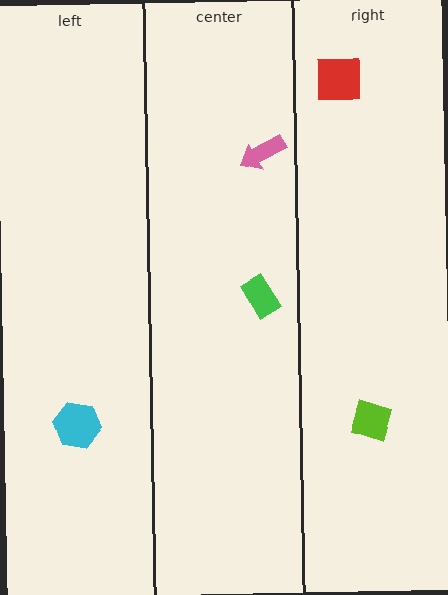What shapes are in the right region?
The lime diamond, the red square.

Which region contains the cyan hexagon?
The left region.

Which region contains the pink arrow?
The center region.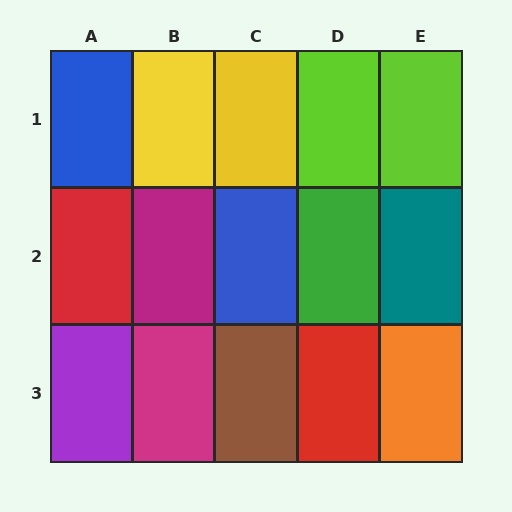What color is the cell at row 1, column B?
Yellow.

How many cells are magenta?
2 cells are magenta.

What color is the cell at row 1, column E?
Lime.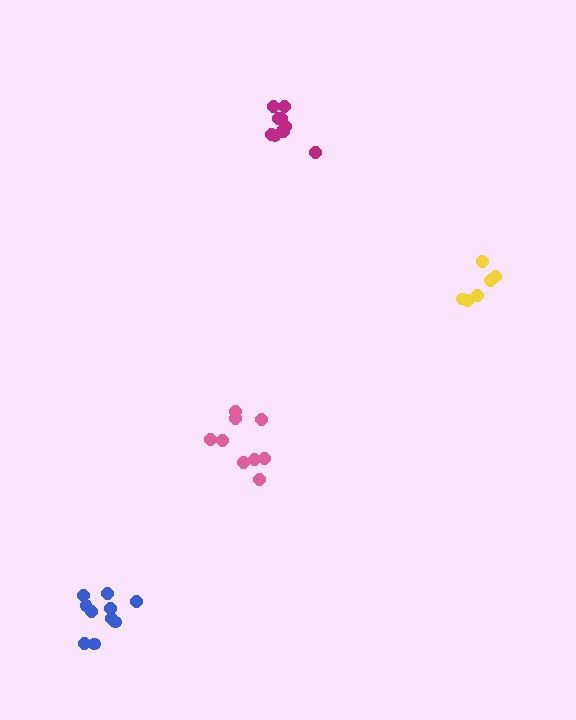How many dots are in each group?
Group 1: 10 dots, Group 2: 6 dots, Group 3: 9 dots, Group 4: 10 dots (35 total).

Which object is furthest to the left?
The blue cluster is leftmost.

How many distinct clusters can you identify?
There are 4 distinct clusters.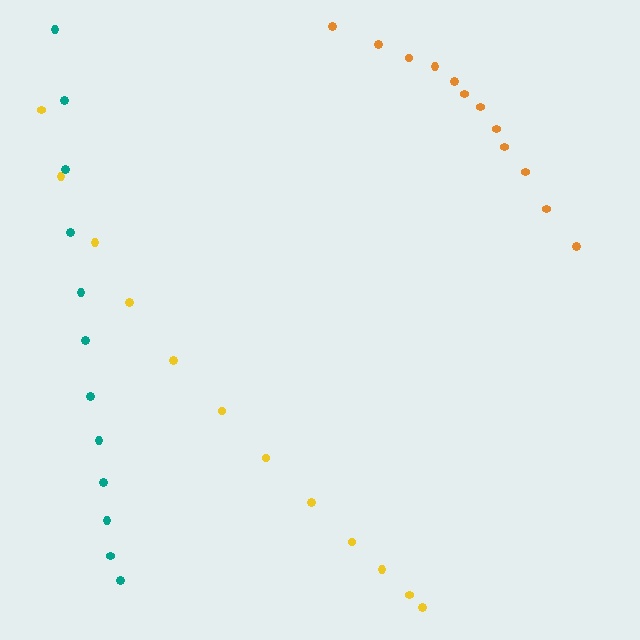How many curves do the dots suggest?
There are 3 distinct paths.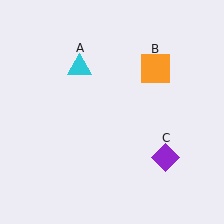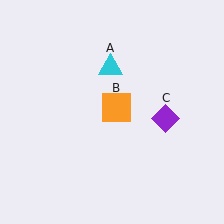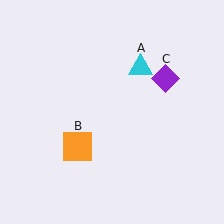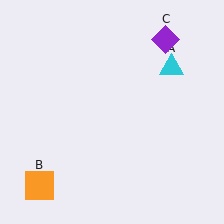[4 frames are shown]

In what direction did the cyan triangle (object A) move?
The cyan triangle (object A) moved right.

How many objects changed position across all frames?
3 objects changed position: cyan triangle (object A), orange square (object B), purple diamond (object C).